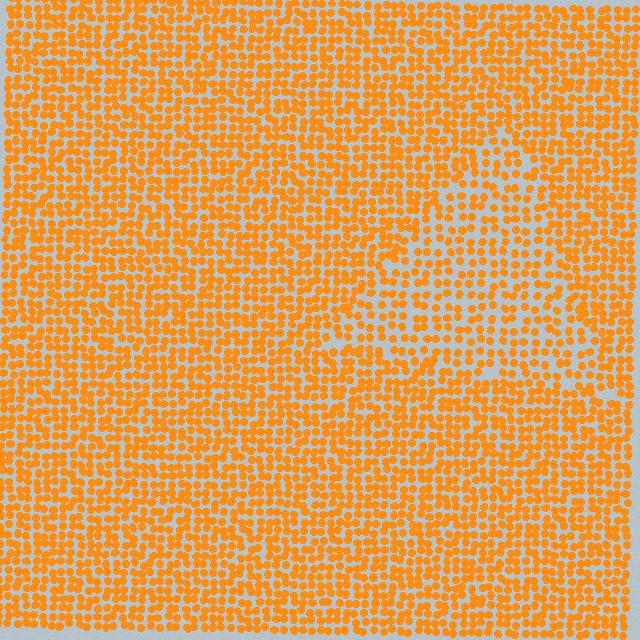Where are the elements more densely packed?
The elements are more densely packed outside the triangle boundary.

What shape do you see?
I see a triangle.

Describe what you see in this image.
The image contains small orange elements arranged at two different densities. A triangle-shaped region is visible where the elements are less densely packed than the surrounding area.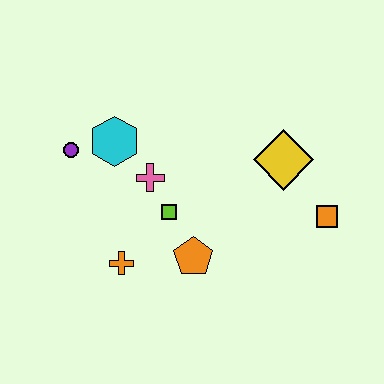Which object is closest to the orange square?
The yellow diamond is closest to the orange square.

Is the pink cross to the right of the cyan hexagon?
Yes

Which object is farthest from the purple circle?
The orange square is farthest from the purple circle.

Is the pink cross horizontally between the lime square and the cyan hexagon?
Yes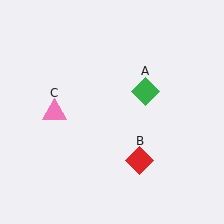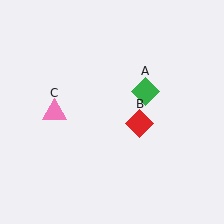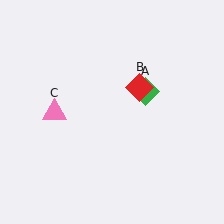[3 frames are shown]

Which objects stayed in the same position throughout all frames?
Green diamond (object A) and pink triangle (object C) remained stationary.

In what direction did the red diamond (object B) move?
The red diamond (object B) moved up.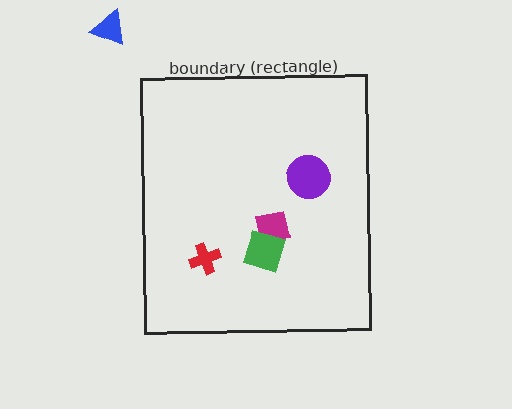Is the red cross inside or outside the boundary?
Inside.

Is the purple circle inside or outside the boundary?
Inside.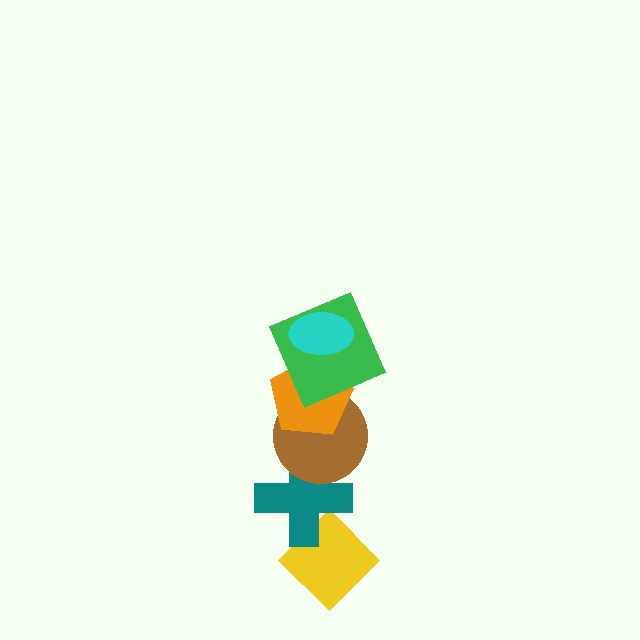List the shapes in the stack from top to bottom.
From top to bottom: the cyan ellipse, the green square, the orange pentagon, the brown circle, the teal cross, the yellow diamond.